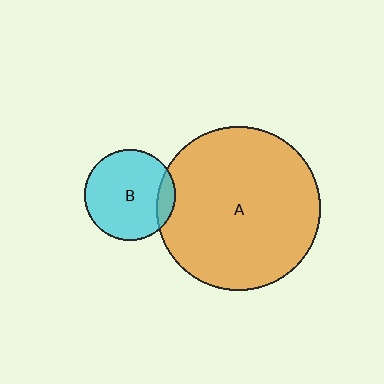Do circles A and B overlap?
Yes.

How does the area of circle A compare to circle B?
Approximately 3.3 times.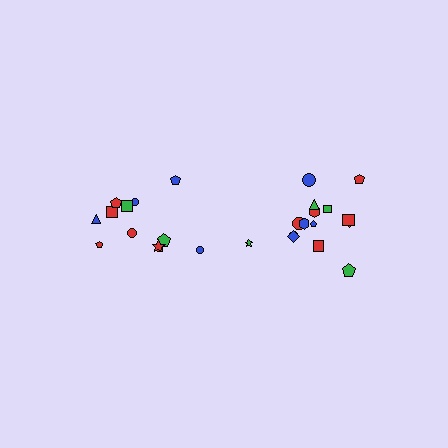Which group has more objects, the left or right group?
The right group.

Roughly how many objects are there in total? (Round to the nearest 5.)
Roughly 25 objects in total.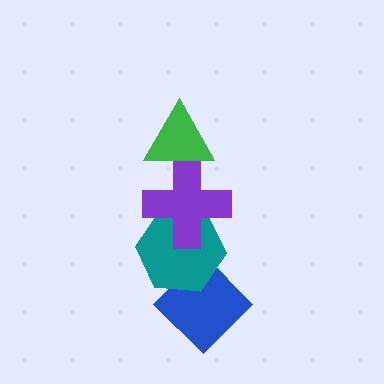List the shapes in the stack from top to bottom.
From top to bottom: the green triangle, the purple cross, the teal hexagon, the blue diamond.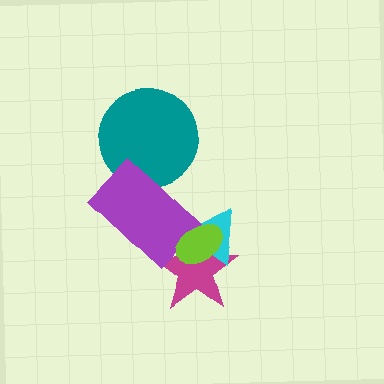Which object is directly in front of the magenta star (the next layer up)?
The cyan triangle is directly in front of the magenta star.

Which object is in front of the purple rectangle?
The lime ellipse is in front of the purple rectangle.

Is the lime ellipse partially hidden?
No, no other shape covers it.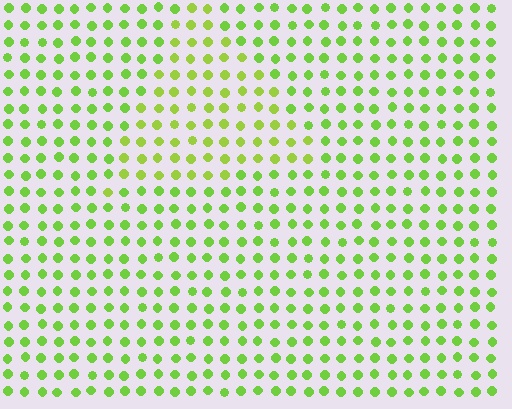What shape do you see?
I see a triangle.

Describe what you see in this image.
The image is filled with small lime elements in a uniform arrangement. A triangle-shaped region is visible where the elements are tinted to a slightly different hue, forming a subtle color boundary.